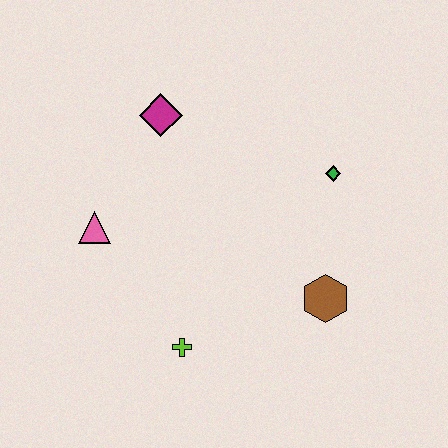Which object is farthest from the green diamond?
The pink triangle is farthest from the green diamond.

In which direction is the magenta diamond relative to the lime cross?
The magenta diamond is above the lime cross.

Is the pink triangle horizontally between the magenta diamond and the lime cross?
No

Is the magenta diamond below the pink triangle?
No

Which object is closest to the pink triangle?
The magenta diamond is closest to the pink triangle.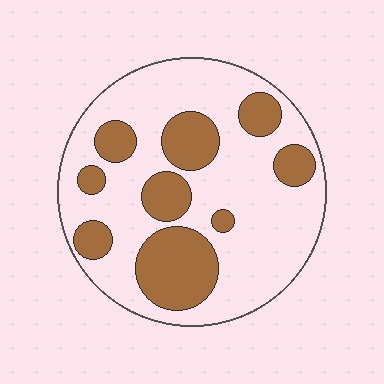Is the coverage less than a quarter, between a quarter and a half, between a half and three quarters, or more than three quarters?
Between a quarter and a half.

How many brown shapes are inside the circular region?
9.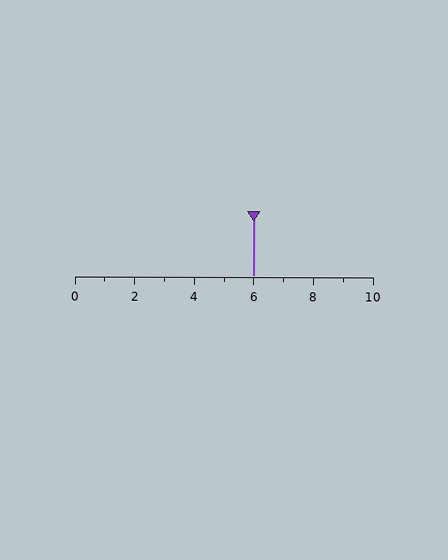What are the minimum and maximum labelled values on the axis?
The axis runs from 0 to 10.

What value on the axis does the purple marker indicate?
The marker indicates approximately 6.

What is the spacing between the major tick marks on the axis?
The major ticks are spaced 2 apart.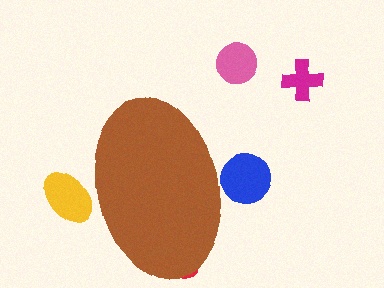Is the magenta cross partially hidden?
No, the magenta cross is fully visible.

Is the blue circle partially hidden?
Yes, the blue circle is partially hidden behind the brown ellipse.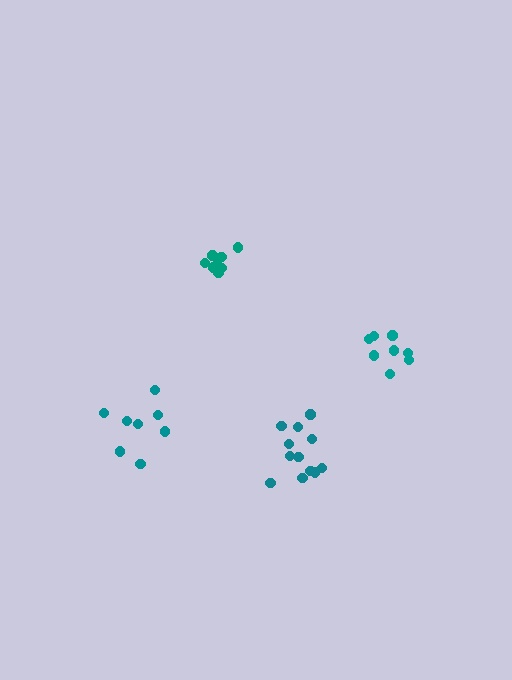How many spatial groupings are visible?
There are 4 spatial groupings.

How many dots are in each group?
Group 1: 8 dots, Group 2: 8 dots, Group 3: 8 dots, Group 4: 12 dots (36 total).